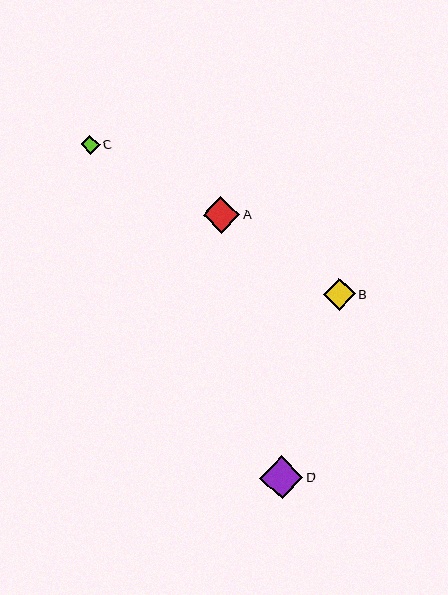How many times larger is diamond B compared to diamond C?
Diamond B is approximately 1.7 times the size of diamond C.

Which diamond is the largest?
Diamond D is the largest with a size of approximately 43 pixels.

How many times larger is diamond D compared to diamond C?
Diamond D is approximately 2.3 times the size of diamond C.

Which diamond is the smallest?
Diamond C is the smallest with a size of approximately 19 pixels.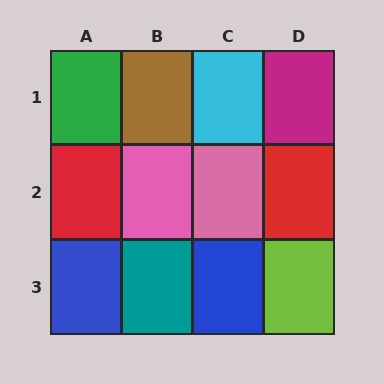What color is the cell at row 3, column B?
Teal.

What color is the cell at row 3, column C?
Blue.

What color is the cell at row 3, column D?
Lime.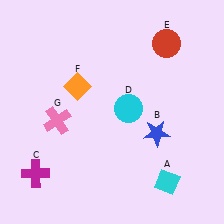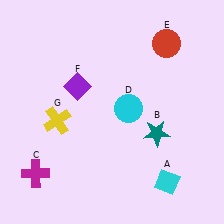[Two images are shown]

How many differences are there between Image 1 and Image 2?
There are 3 differences between the two images.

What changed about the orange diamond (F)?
In Image 1, F is orange. In Image 2, it changed to purple.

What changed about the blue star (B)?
In Image 1, B is blue. In Image 2, it changed to teal.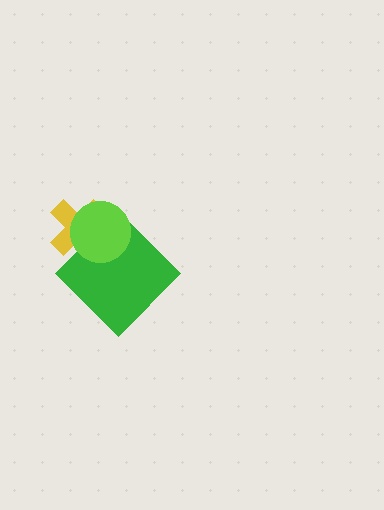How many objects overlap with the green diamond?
2 objects overlap with the green diamond.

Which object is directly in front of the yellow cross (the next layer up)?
The green diamond is directly in front of the yellow cross.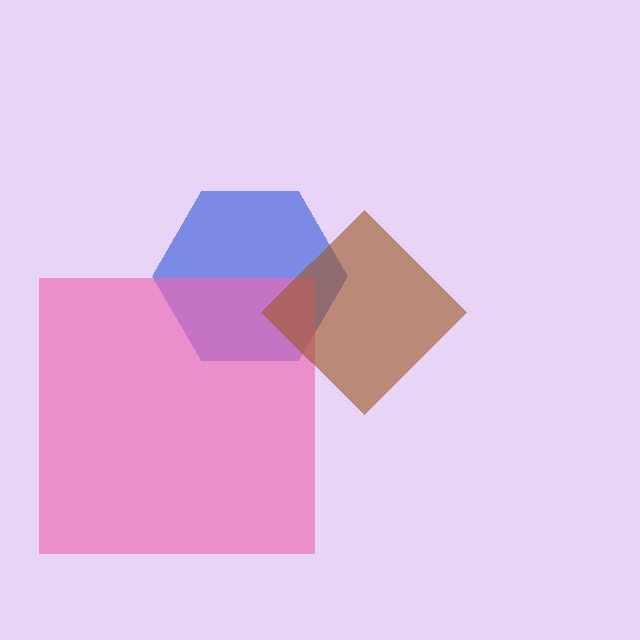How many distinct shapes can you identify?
There are 3 distinct shapes: a blue hexagon, a pink square, a brown diamond.